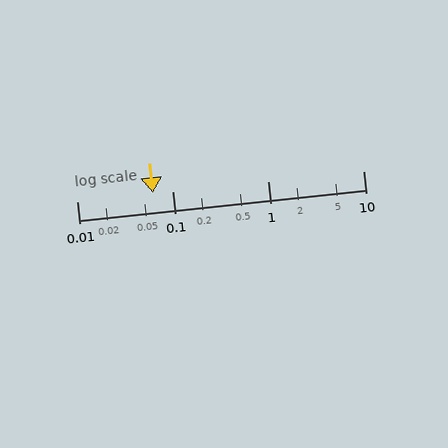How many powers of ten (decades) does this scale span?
The scale spans 3 decades, from 0.01 to 10.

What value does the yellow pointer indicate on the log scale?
The pointer indicates approximately 0.062.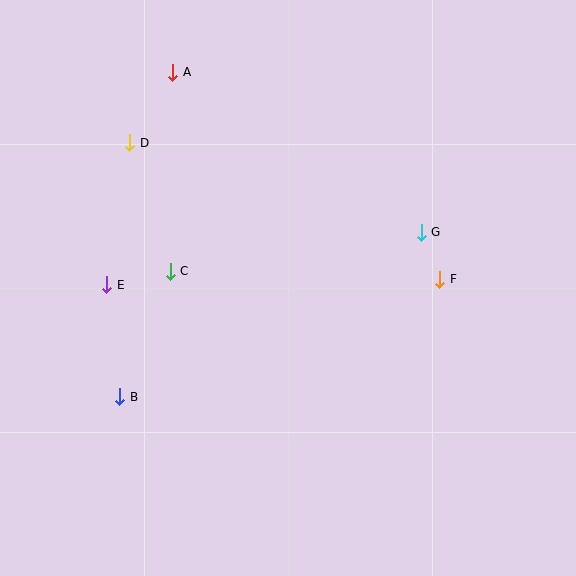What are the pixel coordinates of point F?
Point F is at (440, 279).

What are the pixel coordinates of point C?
Point C is at (170, 271).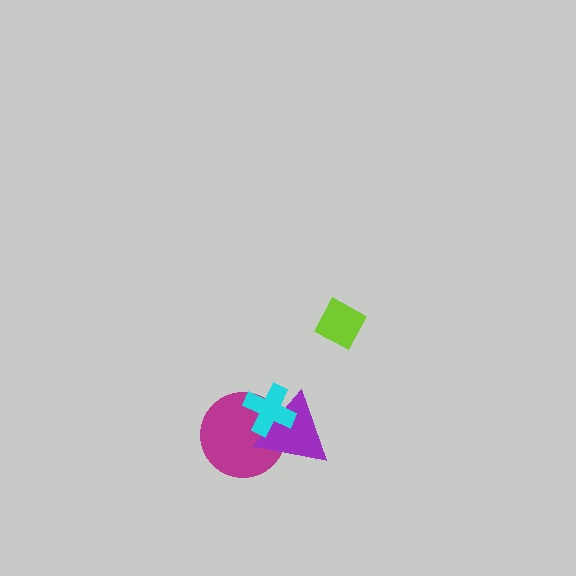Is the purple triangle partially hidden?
Yes, it is partially covered by another shape.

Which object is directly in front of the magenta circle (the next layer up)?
The purple triangle is directly in front of the magenta circle.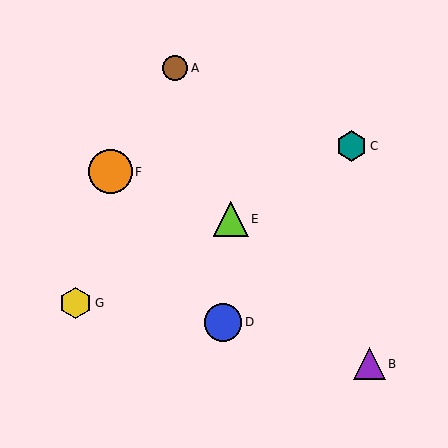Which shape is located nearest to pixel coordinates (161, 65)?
The brown circle (labeled A) at (175, 68) is nearest to that location.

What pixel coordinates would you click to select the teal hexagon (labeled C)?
Click at (352, 146) to select the teal hexagon C.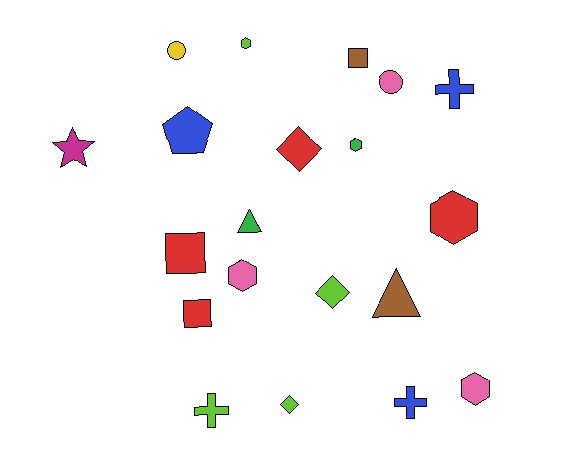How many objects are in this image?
There are 20 objects.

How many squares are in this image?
There are 3 squares.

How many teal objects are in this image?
There are no teal objects.